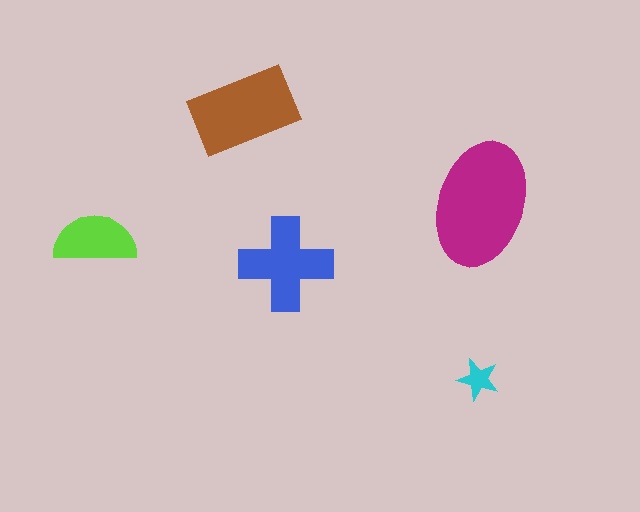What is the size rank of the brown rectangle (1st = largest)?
2nd.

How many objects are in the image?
There are 5 objects in the image.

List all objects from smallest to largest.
The cyan star, the lime semicircle, the blue cross, the brown rectangle, the magenta ellipse.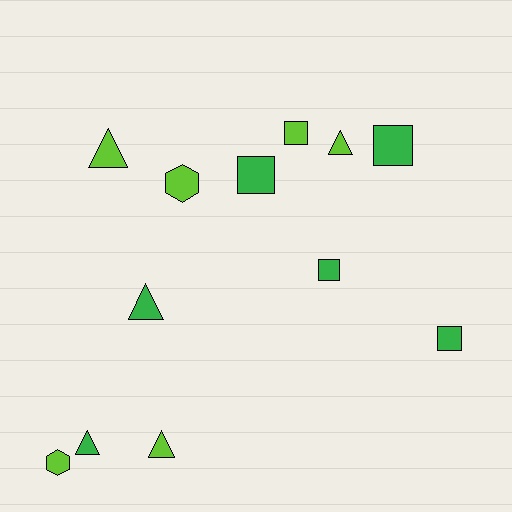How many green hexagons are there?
There are no green hexagons.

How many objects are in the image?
There are 12 objects.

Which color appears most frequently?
Lime, with 6 objects.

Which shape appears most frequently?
Square, with 5 objects.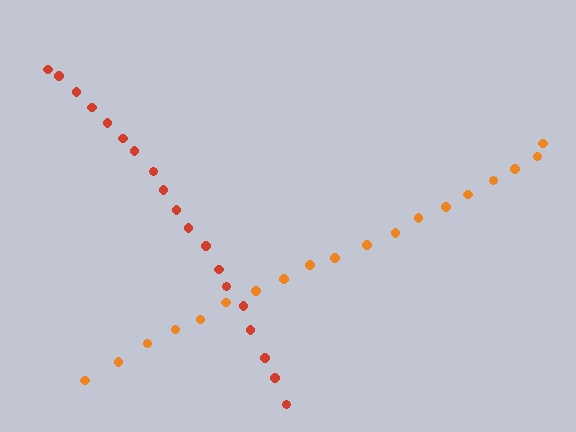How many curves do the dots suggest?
There are 2 distinct paths.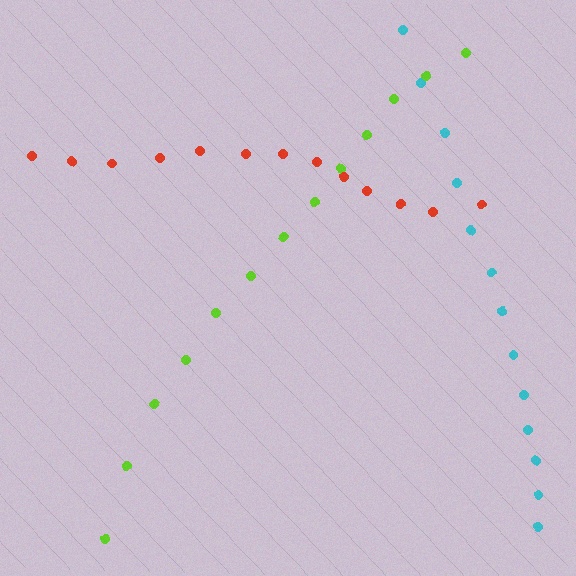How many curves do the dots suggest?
There are 3 distinct paths.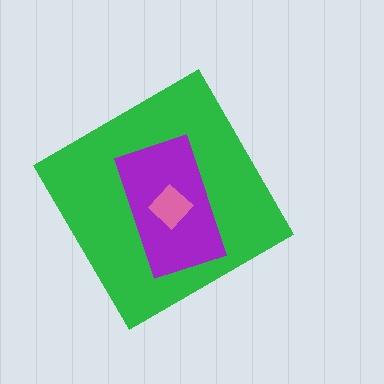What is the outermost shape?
The green diamond.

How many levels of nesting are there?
3.